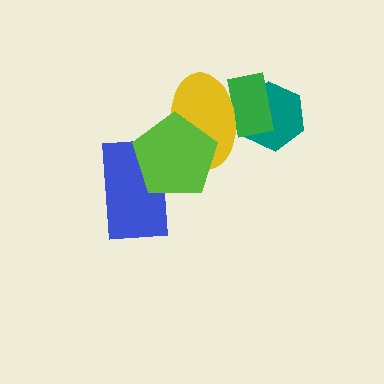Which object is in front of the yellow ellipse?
The lime pentagon is in front of the yellow ellipse.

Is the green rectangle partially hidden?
Yes, it is partially covered by another shape.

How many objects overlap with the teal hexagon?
2 objects overlap with the teal hexagon.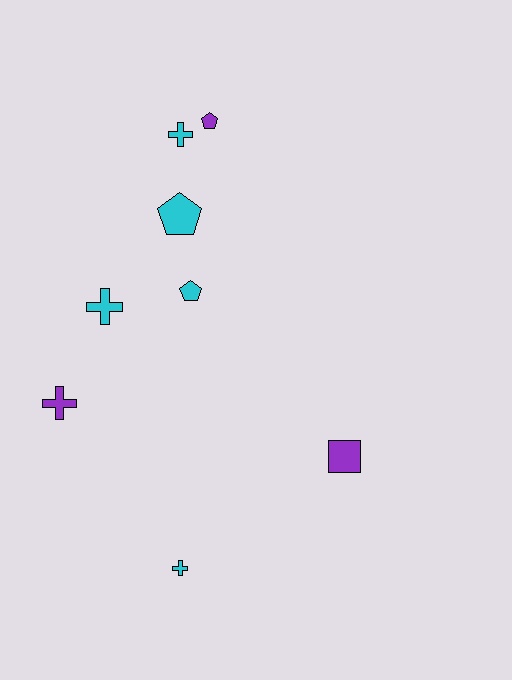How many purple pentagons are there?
There is 1 purple pentagon.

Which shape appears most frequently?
Cross, with 4 objects.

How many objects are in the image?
There are 8 objects.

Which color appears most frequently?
Cyan, with 5 objects.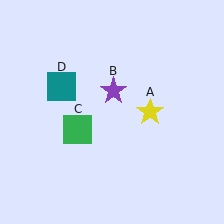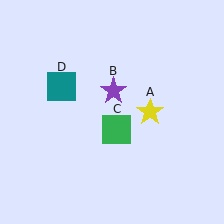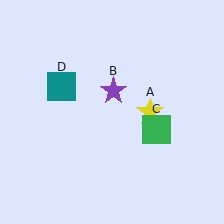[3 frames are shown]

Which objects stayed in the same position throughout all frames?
Yellow star (object A) and purple star (object B) and teal square (object D) remained stationary.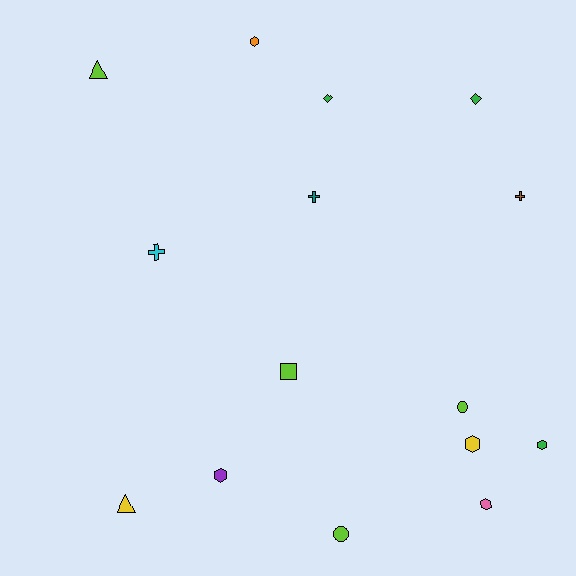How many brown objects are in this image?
There is 1 brown object.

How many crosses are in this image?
There are 3 crosses.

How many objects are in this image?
There are 15 objects.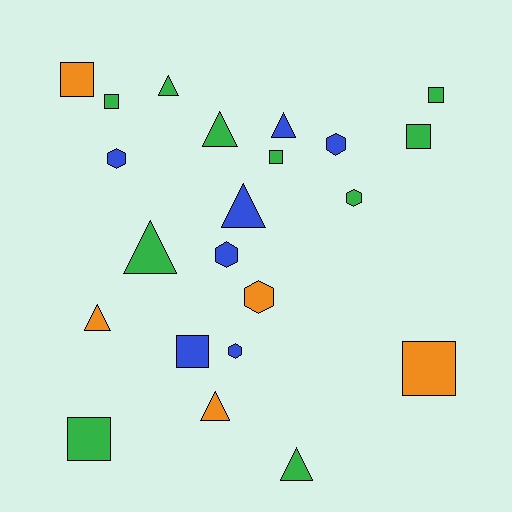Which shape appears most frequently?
Triangle, with 8 objects.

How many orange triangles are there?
There are 2 orange triangles.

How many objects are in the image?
There are 22 objects.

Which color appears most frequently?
Green, with 10 objects.